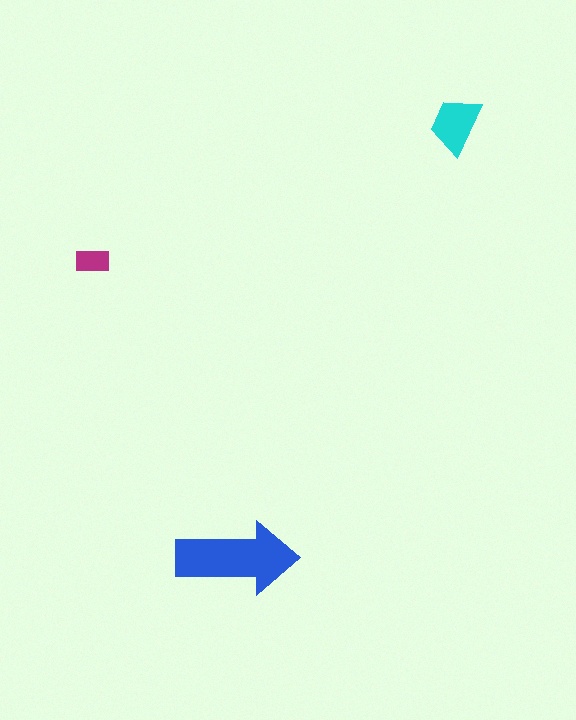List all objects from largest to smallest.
The blue arrow, the cyan trapezoid, the magenta rectangle.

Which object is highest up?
The cyan trapezoid is topmost.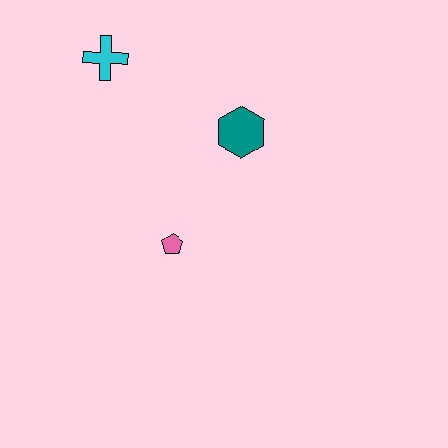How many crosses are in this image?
There is 1 cross.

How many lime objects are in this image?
There are no lime objects.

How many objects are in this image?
There are 3 objects.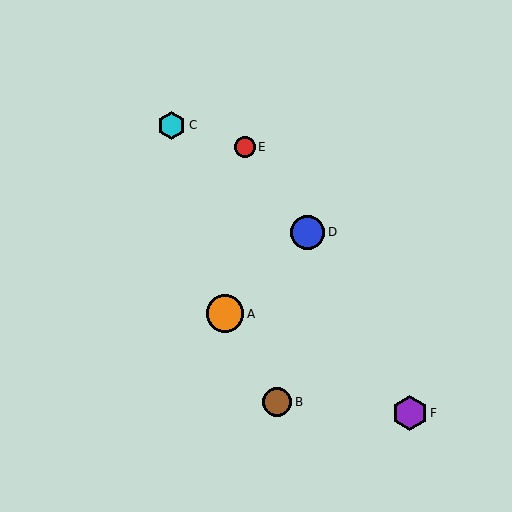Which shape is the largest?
The orange circle (labeled A) is the largest.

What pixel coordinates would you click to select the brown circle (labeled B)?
Click at (277, 402) to select the brown circle B.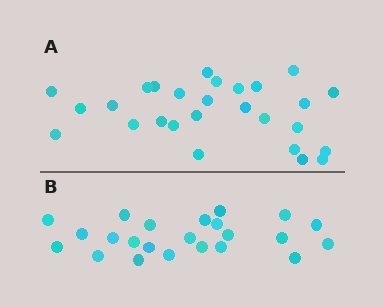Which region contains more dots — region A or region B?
Region A (the top region) has more dots.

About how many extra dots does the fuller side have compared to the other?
Region A has about 4 more dots than region B.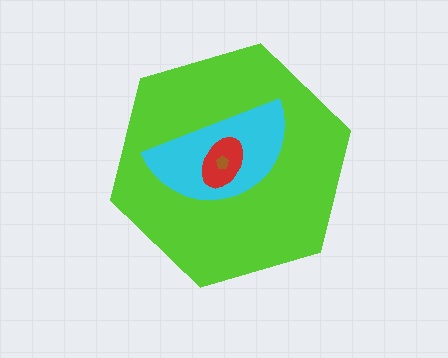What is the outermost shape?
The lime hexagon.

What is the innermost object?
The brown pentagon.